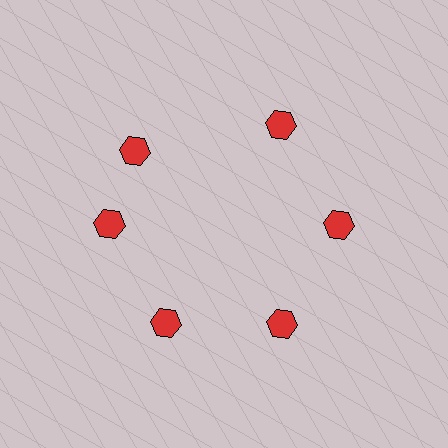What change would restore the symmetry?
The symmetry would be restored by rotating it back into even spacing with its neighbors so that all 6 hexagons sit at equal angles and equal distance from the center.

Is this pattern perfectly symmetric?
No. The 6 red hexagons are arranged in a ring, but one element near the 11 o'clock position is rotated out of alignment along the ring, breaking the 6-fold rotational symmetry.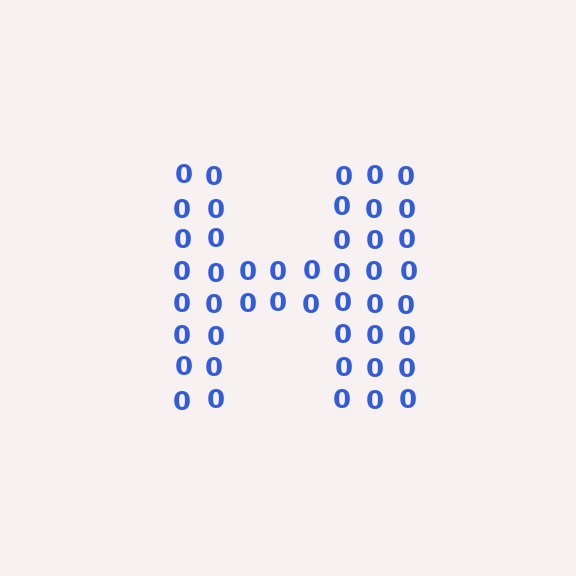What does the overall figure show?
The overall figure shows the letter H.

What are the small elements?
The small elements are digit 0's.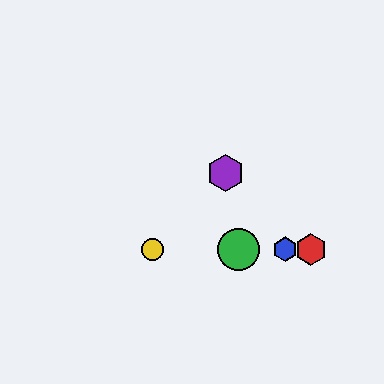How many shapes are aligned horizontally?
4 shapes (the red hexagon, the blue hexagon, the green circle, the yellow circle) are aligned horizontally.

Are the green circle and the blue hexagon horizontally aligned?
Yes, both are at y≈249.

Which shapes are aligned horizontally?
The red hexagon, the blue hexagon, the green circle, the yellow circle are aligned horizontally.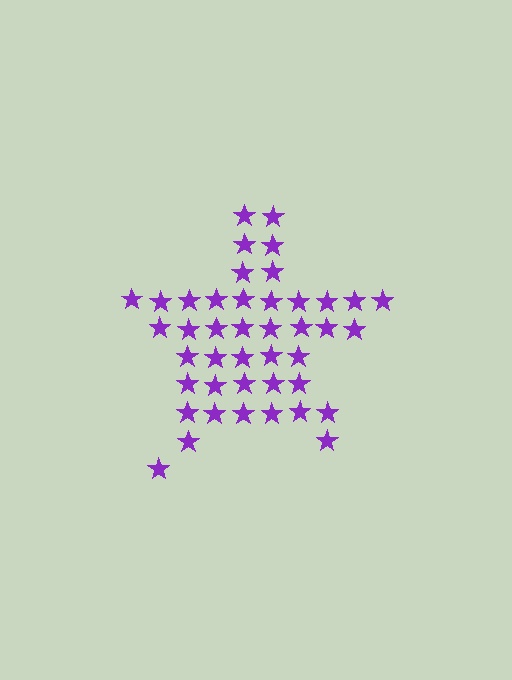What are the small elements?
The small elements are stars.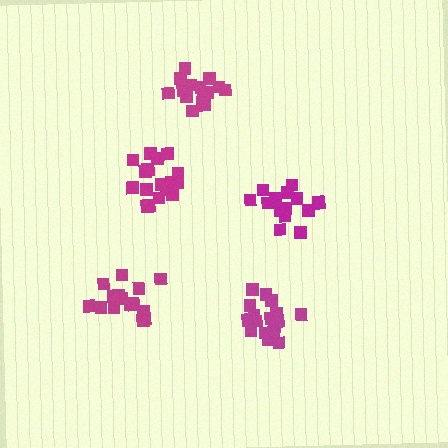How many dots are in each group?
Group 1: 18 dots, Group 2: 15 dots, Group 3: 17 dots, Group 4: 16 dots, Group 5: 18 dots (84 total).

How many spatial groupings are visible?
There are 5 spatial groupings.